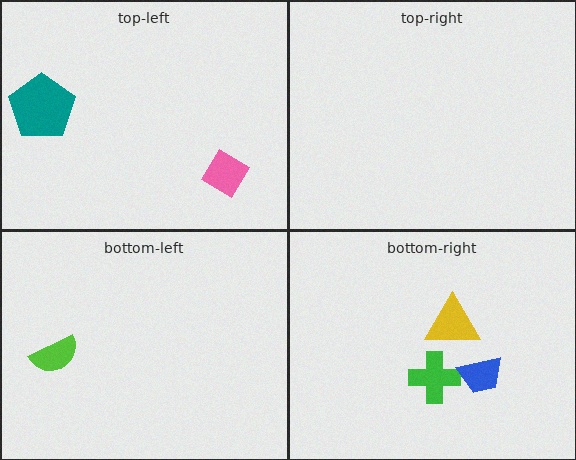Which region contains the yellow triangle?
The bottom-right region.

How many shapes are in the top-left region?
2.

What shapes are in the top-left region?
The teal pentagon, the pink diamond.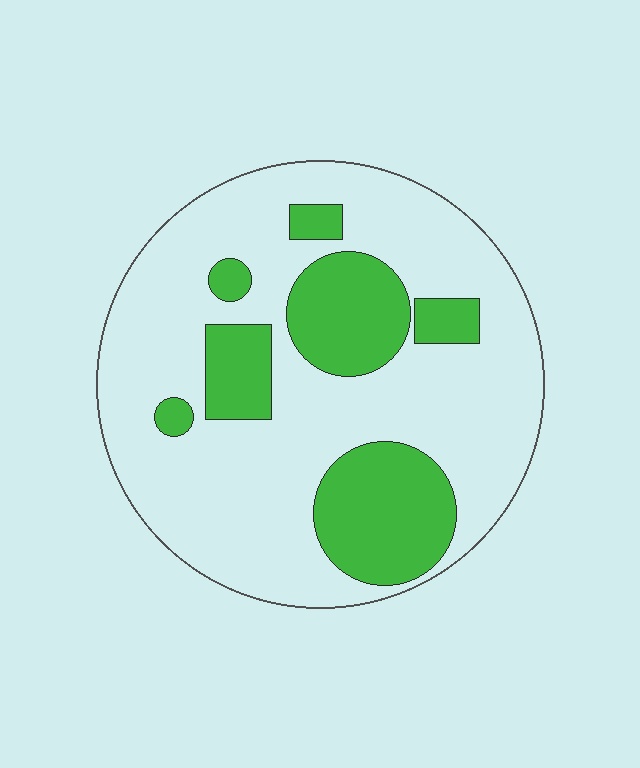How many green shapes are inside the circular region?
7.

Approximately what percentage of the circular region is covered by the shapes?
Approximately 25%.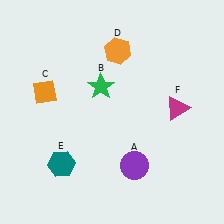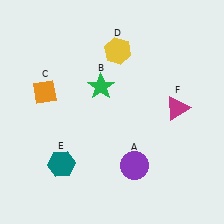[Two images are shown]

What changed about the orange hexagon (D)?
In Image 1, D is orange. In Image 2, it changed to yellow.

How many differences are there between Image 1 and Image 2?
There is 1 difference between the two images.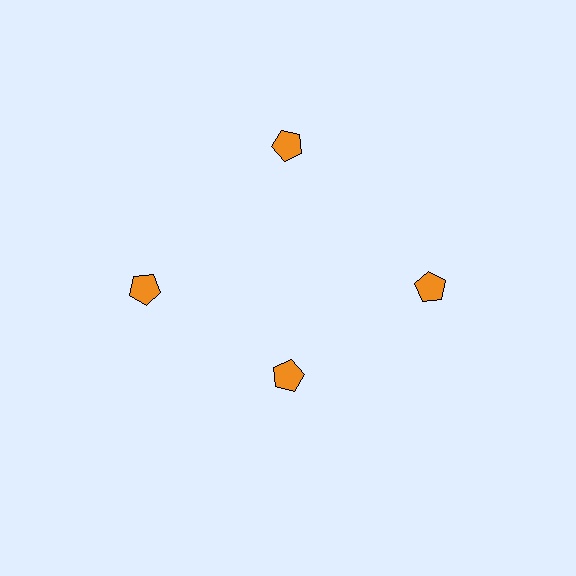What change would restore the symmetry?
The symmetry would be restored by moving it outward, back onto the ring so that all 4 pentagons sit at equal angles and equal distance from the center.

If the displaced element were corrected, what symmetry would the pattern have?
It would have 4-fold rotational symmetry — the pattern would map onto itself every 90 degrees.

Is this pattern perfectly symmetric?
No. The 4 orange pentagons are arranged in a ring, but one element near the 6 o'clock position is pulled inward toward the center, breaking the 4-fold rotational symmetry.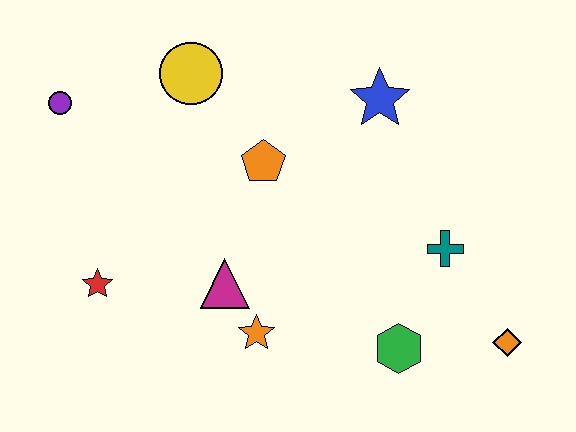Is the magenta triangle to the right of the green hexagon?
No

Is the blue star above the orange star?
Yes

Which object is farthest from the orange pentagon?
The orange diamond is farthest from the orange pentagon.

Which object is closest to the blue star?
The orange pentagon is closest to the blue star.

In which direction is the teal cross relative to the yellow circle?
The teal cross is to the right of the yellow circle.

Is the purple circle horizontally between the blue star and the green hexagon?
No